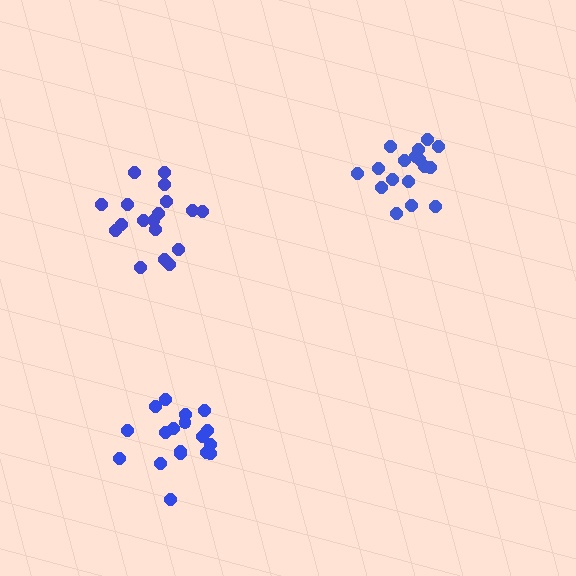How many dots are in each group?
Group 1: 17 dots, Group 2: 18 dots, Group 3: 18 dots (53 total).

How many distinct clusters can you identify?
There are 3 distinct clusters.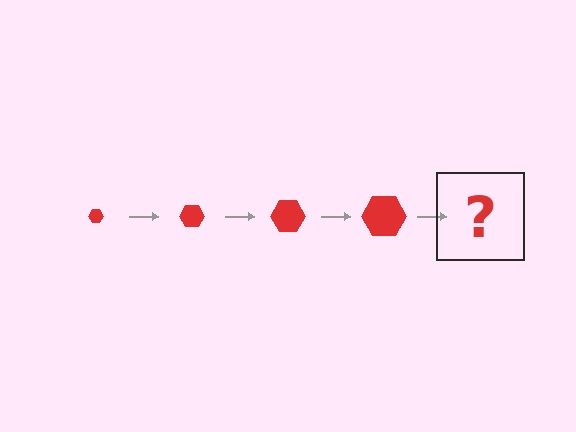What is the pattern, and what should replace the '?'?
The pattern is that the hexagon gets progressively larger each step. The '?' should be a red hexagon, larger than the previous one.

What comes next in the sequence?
The next element should be a red hexagon, larger than the previous one.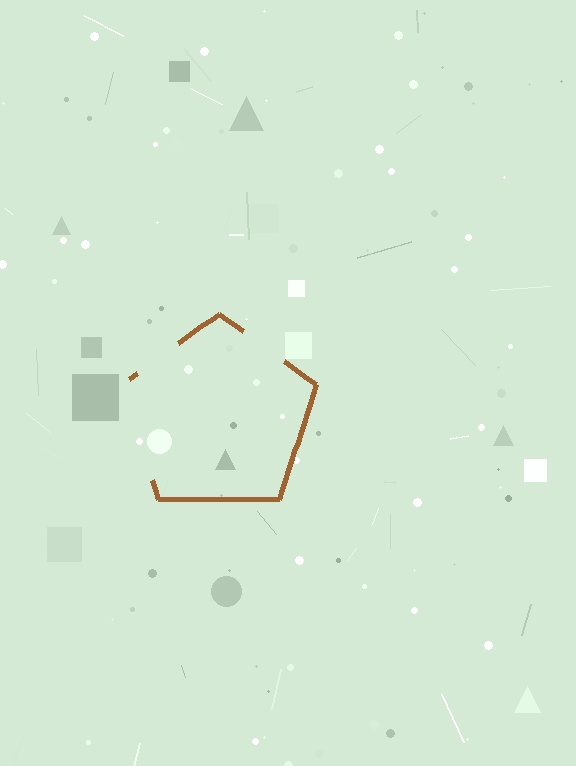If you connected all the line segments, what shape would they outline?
They would outline a pentagon.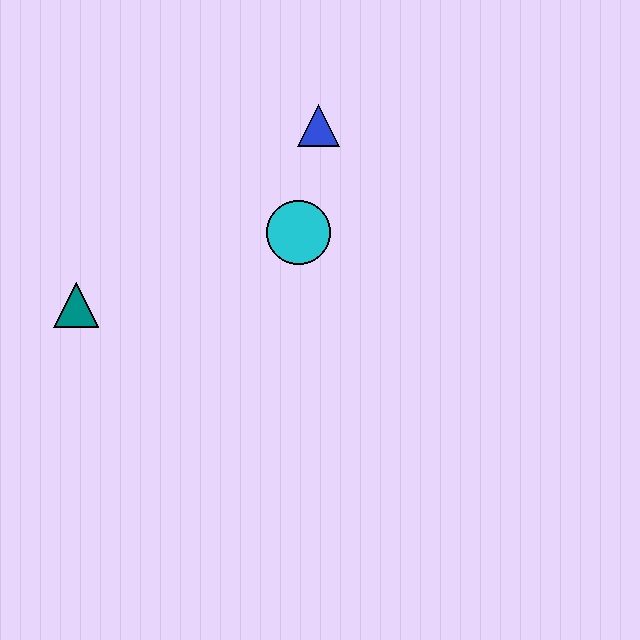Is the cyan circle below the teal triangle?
No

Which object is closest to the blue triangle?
The cyan circle is closest to the blue triangle.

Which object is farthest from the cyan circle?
The teal triangle is farthest from the cyan circle.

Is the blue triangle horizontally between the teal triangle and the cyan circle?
No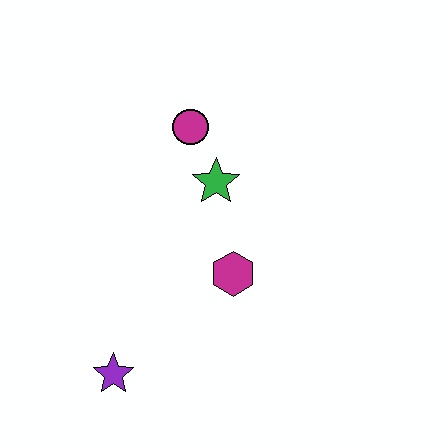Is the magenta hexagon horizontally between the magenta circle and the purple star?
No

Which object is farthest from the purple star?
The magenta circle is farthest from the purple star.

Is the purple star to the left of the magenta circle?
Yes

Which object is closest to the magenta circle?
The green star is closest to the magenta circle.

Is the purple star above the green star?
No